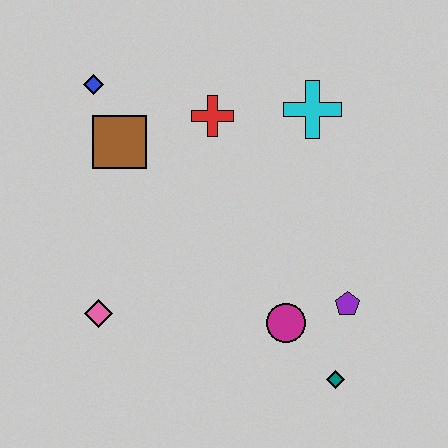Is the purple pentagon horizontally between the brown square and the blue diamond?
No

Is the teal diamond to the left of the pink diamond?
No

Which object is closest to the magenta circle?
The purple pentagon is closest to the magenta circle.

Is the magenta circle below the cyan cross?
Yes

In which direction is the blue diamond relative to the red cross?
The blue diamond is to the left of the red cross.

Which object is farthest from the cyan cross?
The pink diamond is farthest from the cyan cross.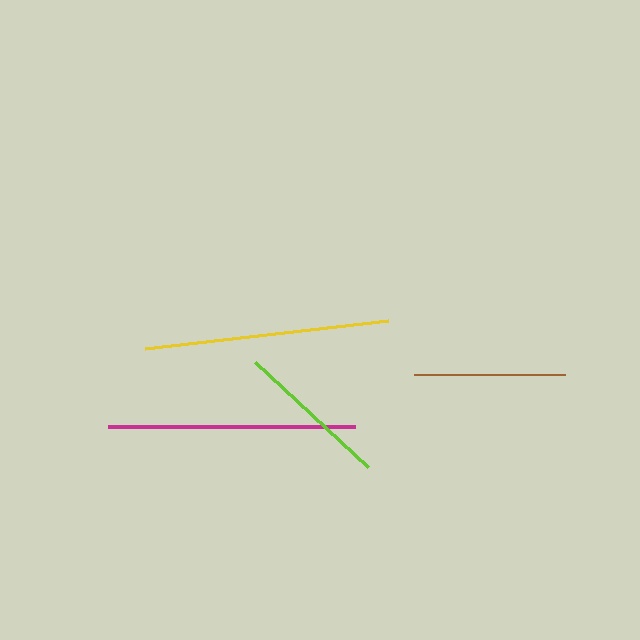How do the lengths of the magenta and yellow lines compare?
The magenta and yellow lines are approximately the same length.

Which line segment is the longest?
The magenta line is the longest at approximately 247 pixels.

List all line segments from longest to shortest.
From longest to shortest: magenta, yellow, lime, brown.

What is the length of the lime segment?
The lime segment is approximately 154 pixels long.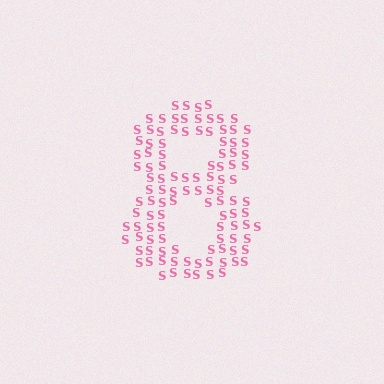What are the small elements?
The small elements are letter S's.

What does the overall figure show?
The overall figure shows the digit 8.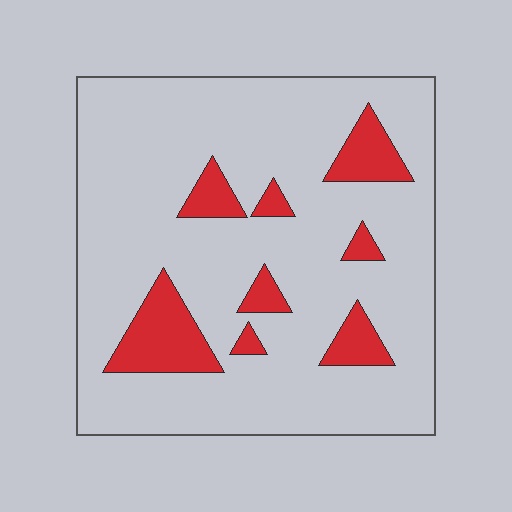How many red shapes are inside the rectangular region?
8.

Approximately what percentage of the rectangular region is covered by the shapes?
Approximately 15%.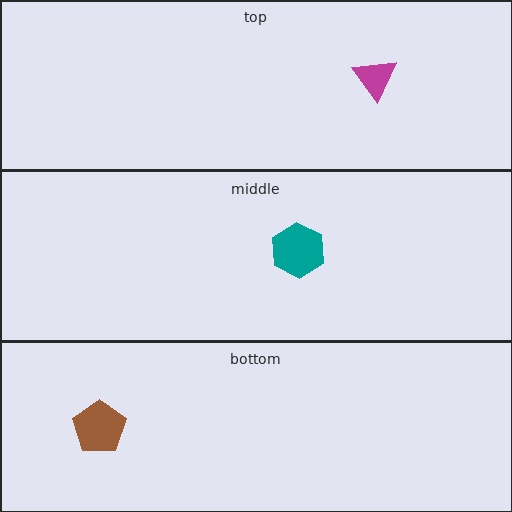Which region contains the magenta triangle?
The top region.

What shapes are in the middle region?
The teal hexagon.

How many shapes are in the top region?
1.